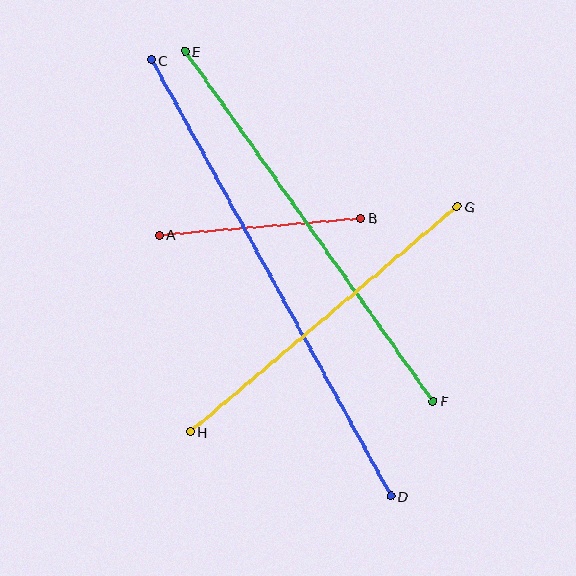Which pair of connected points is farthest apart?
Points C and D are farthest apart.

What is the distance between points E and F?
The distance is approximately 429 pixels.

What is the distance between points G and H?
The distance is approximately 349 pixels.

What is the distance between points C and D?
The distance is approximately 497 pixels.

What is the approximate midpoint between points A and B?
The midpoint is at approximately (260, 227) pixels.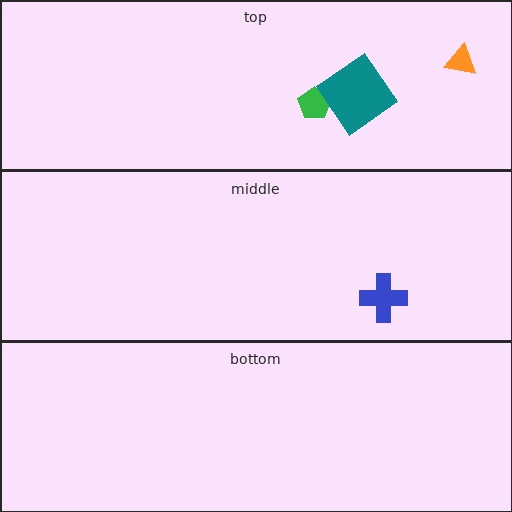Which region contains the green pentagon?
The top region.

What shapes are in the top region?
The green pentagon, the orange triangle, the teal diamond.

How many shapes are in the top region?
3.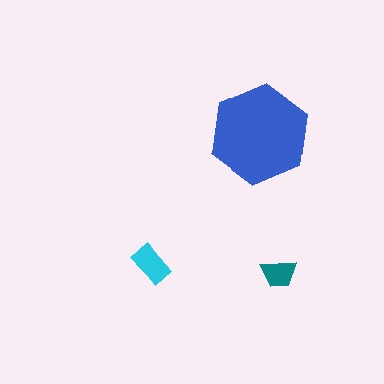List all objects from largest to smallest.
The blue hexagon, the cyan rectangle, the teal trapezoid.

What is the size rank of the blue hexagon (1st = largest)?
1st.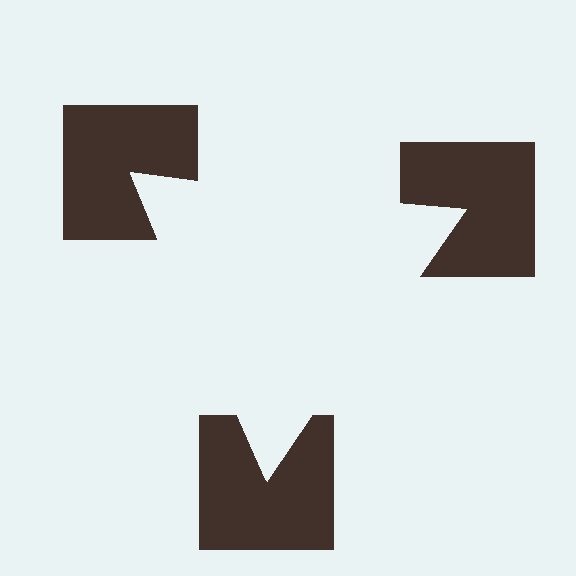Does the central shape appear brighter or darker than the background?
It typically appears slightly brighter than the background, even though no actual brightness change is drawn.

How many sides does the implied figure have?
3 sides.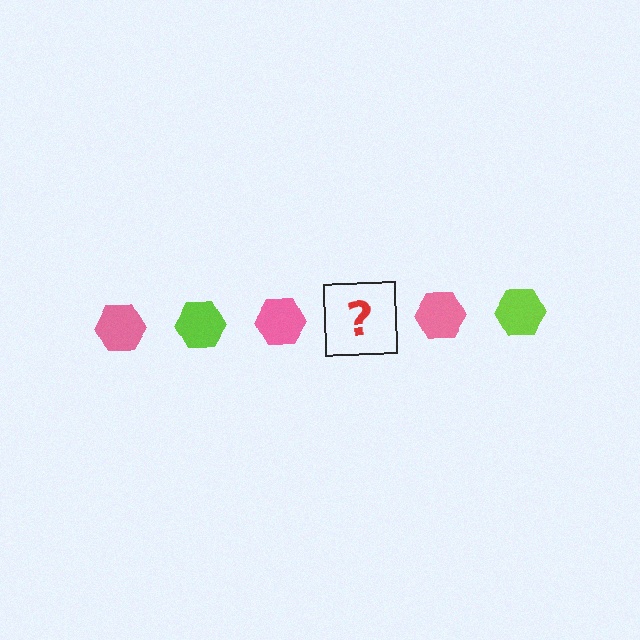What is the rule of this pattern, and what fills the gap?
The rule is that the pattern cycles through pink, lime hexagons. The gap should be filled with a lime hexagon.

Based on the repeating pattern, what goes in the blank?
The blank should be a lime hexagon.